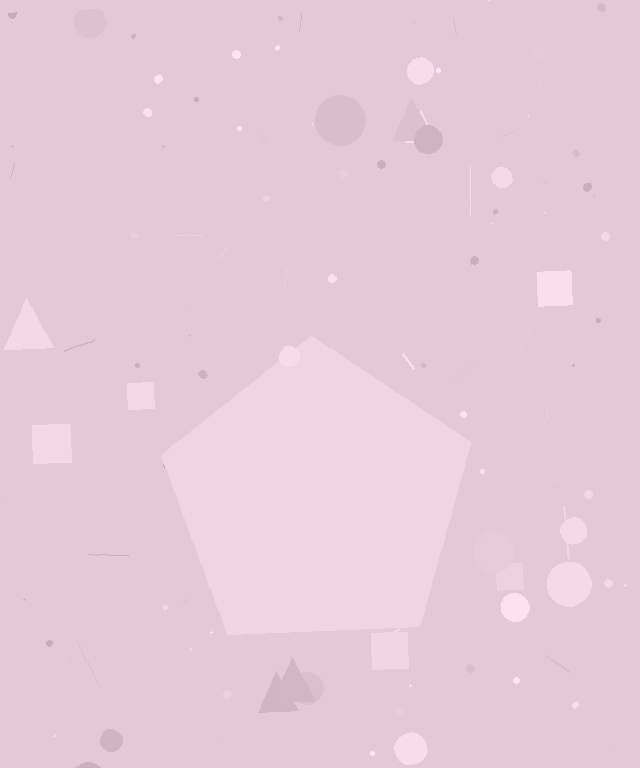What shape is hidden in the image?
A pentagon is hidden in the image.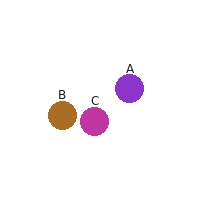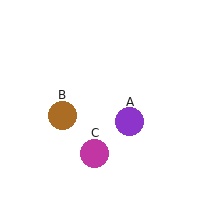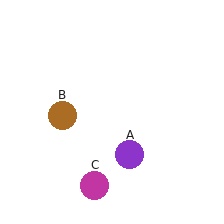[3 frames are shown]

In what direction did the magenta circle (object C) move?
The magenta circle (object C) moved down.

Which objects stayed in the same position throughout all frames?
Brown circle (object B) remained stationary.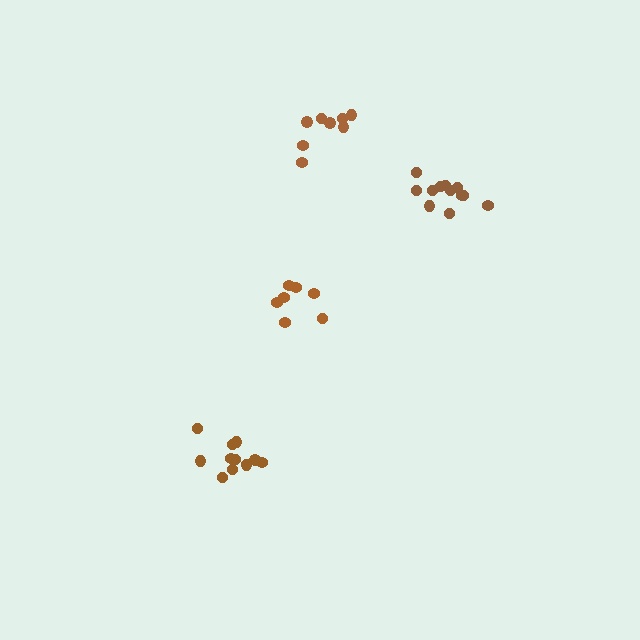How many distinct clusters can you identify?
There are 4 distinct clusters.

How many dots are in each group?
Group 1: 12 dots, Group 2: 13 dots, Group 3: 8 dots, Group 4: 7 dots (40 total).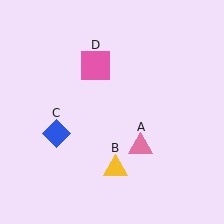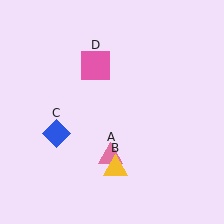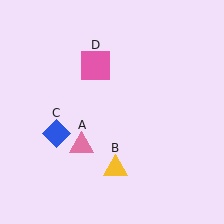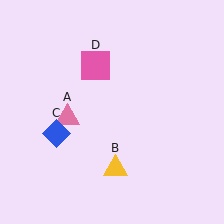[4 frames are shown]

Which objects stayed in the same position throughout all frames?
Yellow triangle (object B) and blue diamond (object C) and pink square (object D) remained stationary.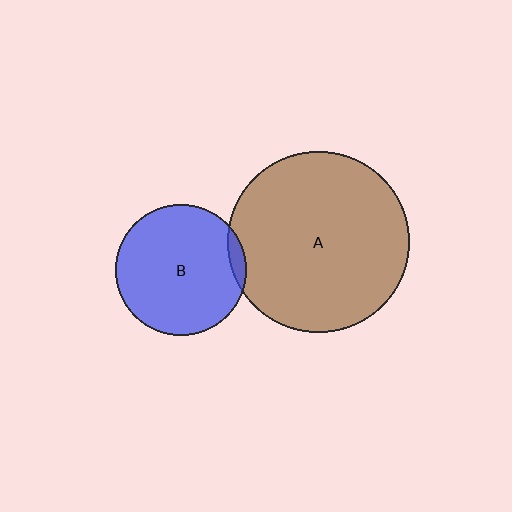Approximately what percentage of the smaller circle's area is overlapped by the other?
Approximately 5%.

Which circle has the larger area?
Circle A (brown).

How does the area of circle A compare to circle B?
Approximately 1.9 times.